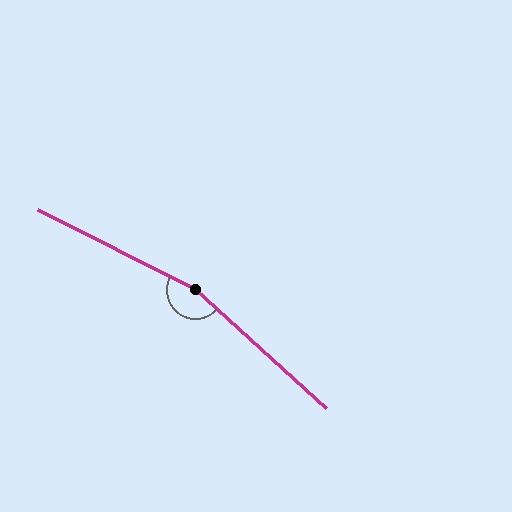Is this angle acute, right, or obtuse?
It is obtuse.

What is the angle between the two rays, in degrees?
Approximately 165 degrees.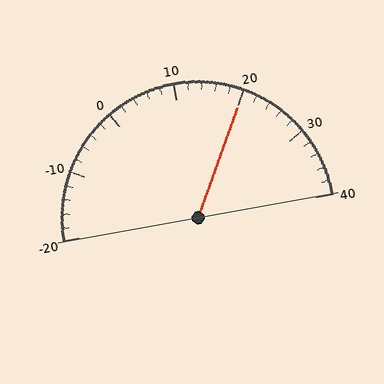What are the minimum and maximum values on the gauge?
The gauge ranges from -20 to 40.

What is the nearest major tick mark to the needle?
The nearest major tick mark is 20.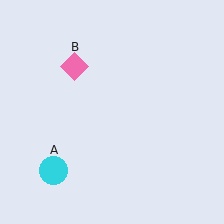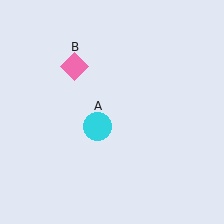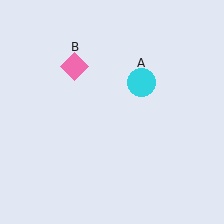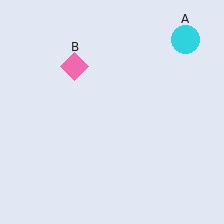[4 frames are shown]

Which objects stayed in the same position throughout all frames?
Pink diamond (object B) remained stationary.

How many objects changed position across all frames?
1 object changed position: cyan circle (object A).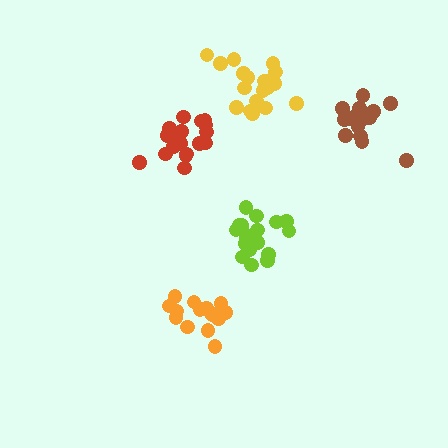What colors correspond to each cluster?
The clusters are colored: brown, lime, orange, red, yellow.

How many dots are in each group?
Group 1: 15 dots, Group 2: 20 dots, Group 3: 16 dots, Group 4: 18 dots, Group 5: 19 dots (88 total).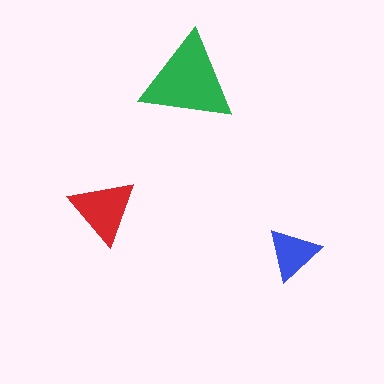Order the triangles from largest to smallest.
the green one, the red one, the blue one.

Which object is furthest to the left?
The red triangle is leftmost.